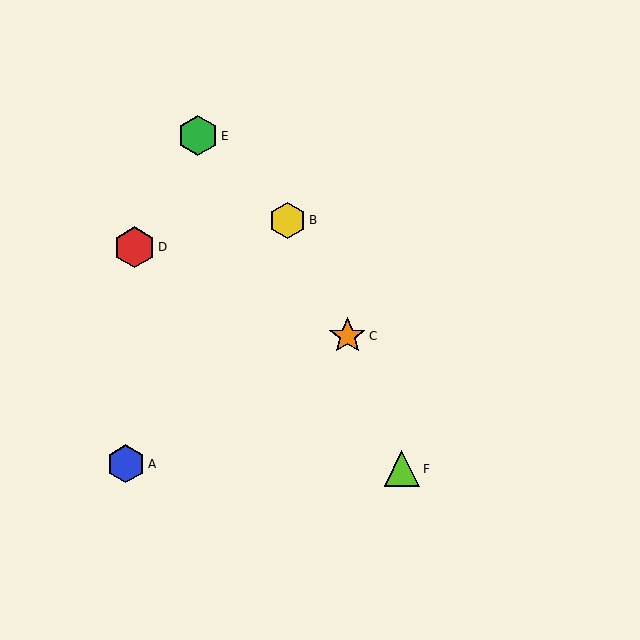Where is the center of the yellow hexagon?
The center of the yellow hexagon is at (288, 220).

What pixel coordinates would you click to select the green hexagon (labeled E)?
Click at (198, 136) to select the green hexagon E.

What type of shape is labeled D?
Shape D is a red hexagon.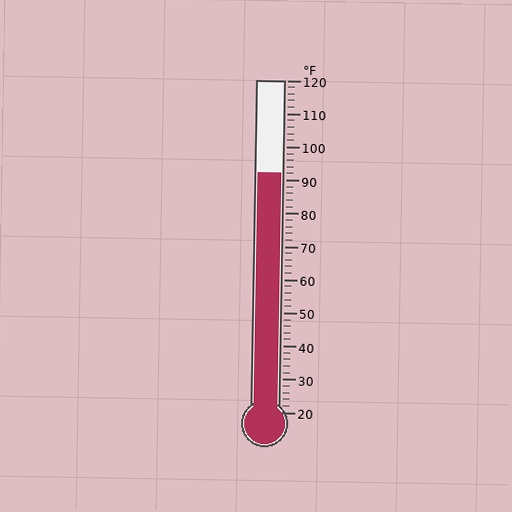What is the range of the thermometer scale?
The thermometer scale ranges from 20°F to 120°F.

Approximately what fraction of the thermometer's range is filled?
The thermometer is filled to approximately 70% of its range.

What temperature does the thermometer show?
The thermometer shows approximately 92°F.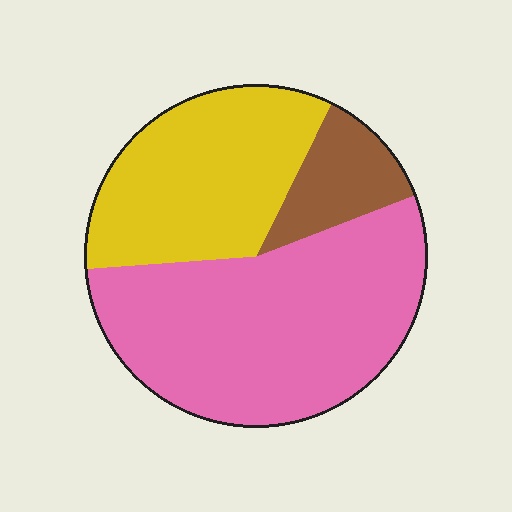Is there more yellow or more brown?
Yellow.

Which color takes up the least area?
Brown, at roughly 10%.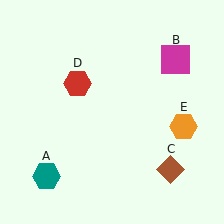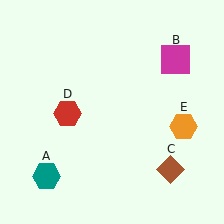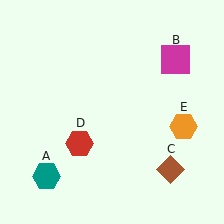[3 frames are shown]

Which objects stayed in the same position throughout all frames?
Teal hexagon (object A) and magenta square (object B) and brown diamond (object C) and orange hexagon (object E) remained stationary.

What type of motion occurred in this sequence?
The red hexagon (object D) rotated counterclockwise around the center of the scene.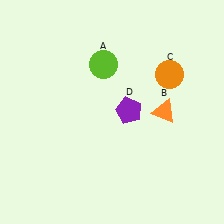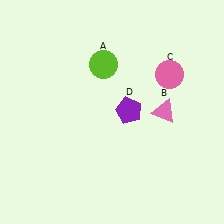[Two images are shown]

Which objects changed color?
B changed from orange to pink. C changed from orange to pink.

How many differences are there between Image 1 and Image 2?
There are 2 differences between the two images.